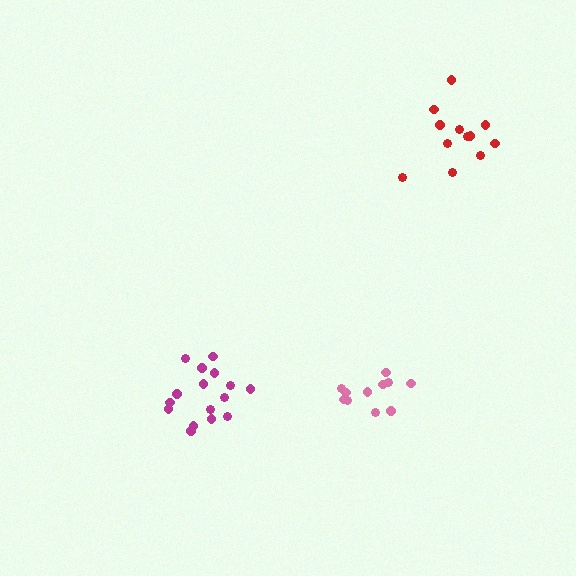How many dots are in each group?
Group 1: 16 dots, Group 2: 12 dots, Group 3: 11 dots (39 total).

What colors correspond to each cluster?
The clusters are colored: magenta, red, pink.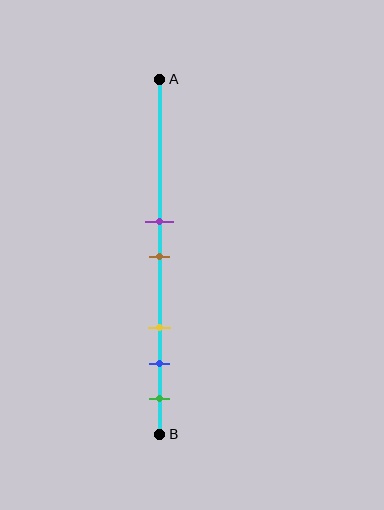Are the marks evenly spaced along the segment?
No, the marks are not evenly spaced.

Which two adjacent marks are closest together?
The purple and brown marks are the closest adjacent pair.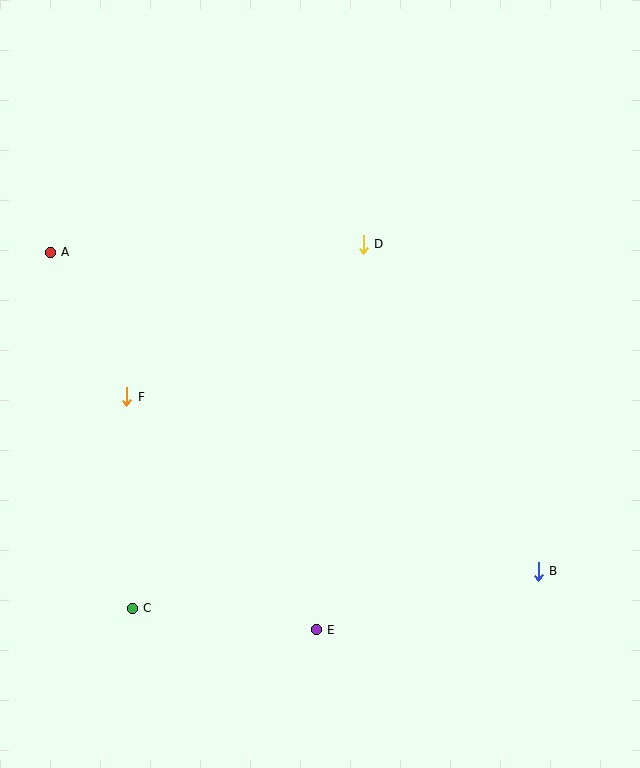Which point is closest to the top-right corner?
Point D is closest to the top-right corner.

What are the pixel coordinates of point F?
Point F is at (127, 397).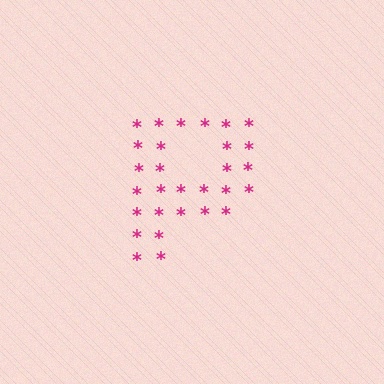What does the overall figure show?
The overall figure shows the letter P.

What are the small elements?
The small elements are asterisks.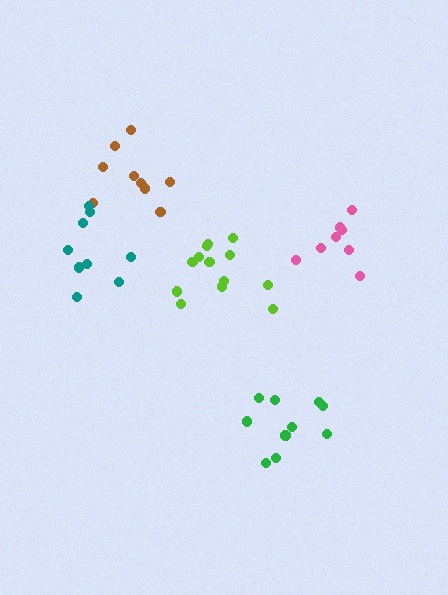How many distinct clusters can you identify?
There are 5 distinct clusters.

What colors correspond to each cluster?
The clusters are colored: brown, green, pink, teal, lime.